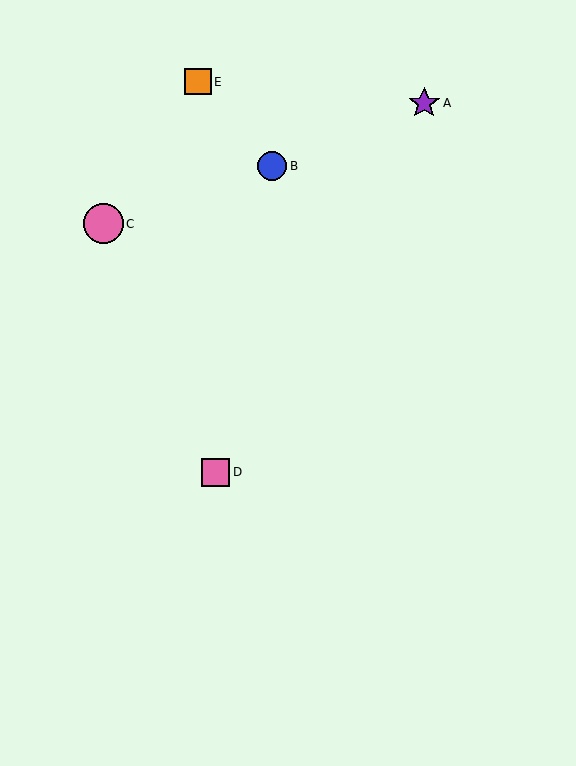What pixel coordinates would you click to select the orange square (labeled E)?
Click at (198, 82) to select the orange square E.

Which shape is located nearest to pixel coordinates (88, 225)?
The pink circle (labeled C) at (103, 224) is nearest to that location.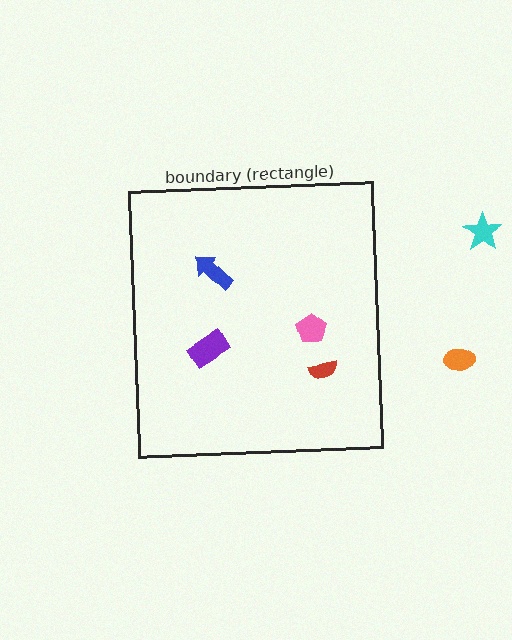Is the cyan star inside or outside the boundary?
Outside.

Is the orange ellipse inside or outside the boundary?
Outside.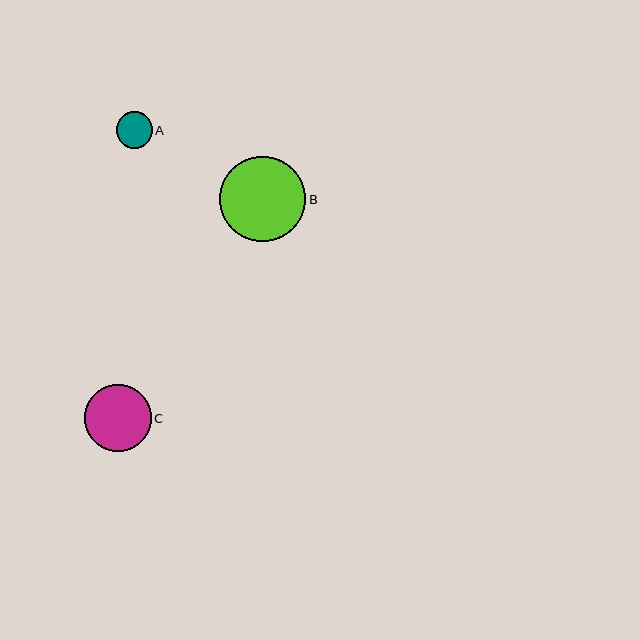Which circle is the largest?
Circle B is the largest with a size of approximately 86 pixels.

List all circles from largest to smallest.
From largest to smallest: B, C, A.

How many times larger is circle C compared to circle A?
Circle C is approximately 1.8 times the size of circle A.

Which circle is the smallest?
Circle A is the smallest with a size of approximately 36 pixels.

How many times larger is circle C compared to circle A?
Circle C is approximately 1.8 times the size of circle A.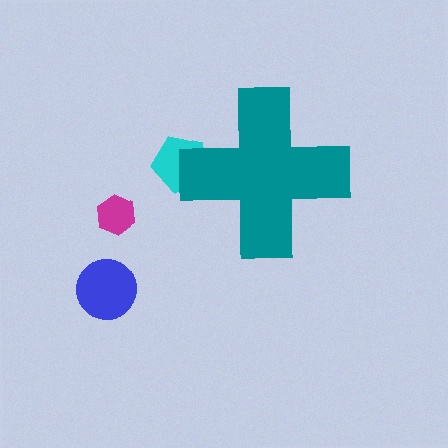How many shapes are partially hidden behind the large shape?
1 shape is partially hidden.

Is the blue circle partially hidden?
No, the blue circle is fully visible.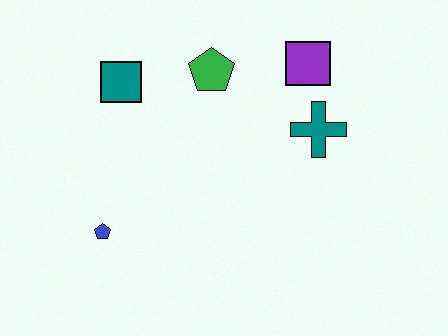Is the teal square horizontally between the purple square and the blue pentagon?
Yes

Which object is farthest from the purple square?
The blue pentagon is farthest from the purple square.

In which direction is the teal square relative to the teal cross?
The teal square is to the left of the teal cross.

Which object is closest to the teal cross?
The purple square is closest to the teal cross.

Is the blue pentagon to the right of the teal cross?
No